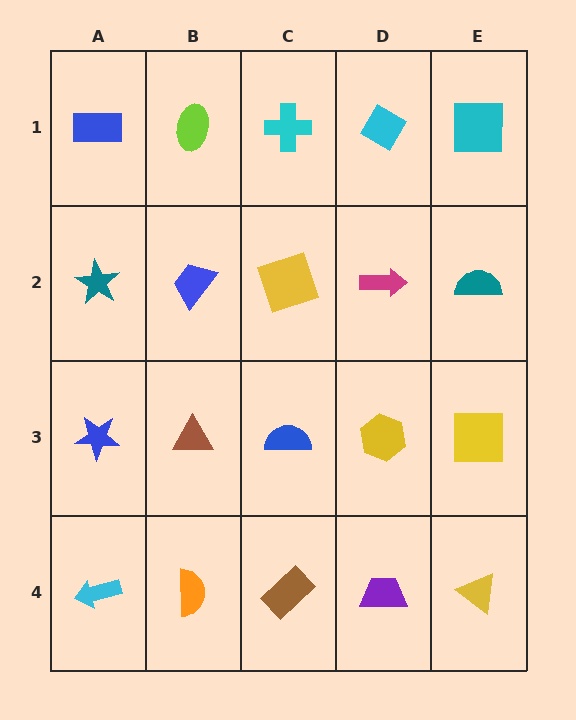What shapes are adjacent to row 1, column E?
A teal semicircle (row 2, column E), a cyan diamond (row 1, column D).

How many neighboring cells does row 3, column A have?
3.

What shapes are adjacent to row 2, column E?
A cyan square (row 1, column E), a yellow square (row 3, column E), a magenta arrow (row 2, column D).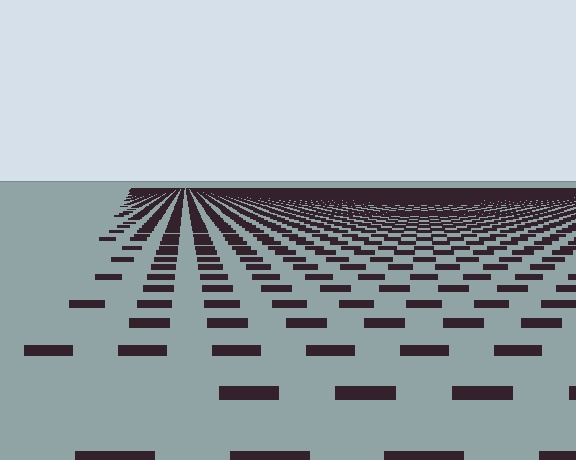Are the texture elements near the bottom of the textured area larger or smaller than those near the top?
Larger. Near the bottom, elements are closer to the viewer and appear at a bigger on-screen size.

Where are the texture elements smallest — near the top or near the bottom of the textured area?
Near the top.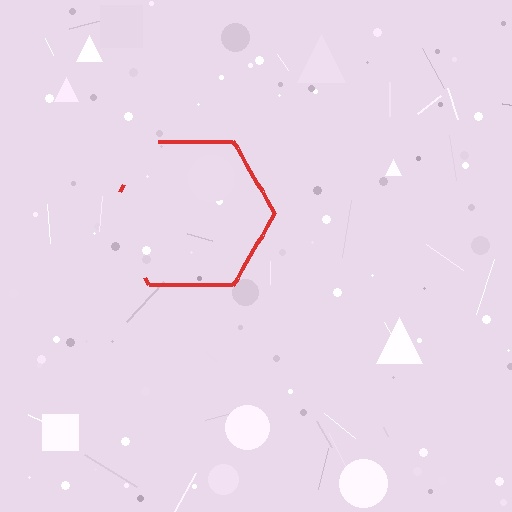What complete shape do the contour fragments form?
The contour fragments form a hexagon.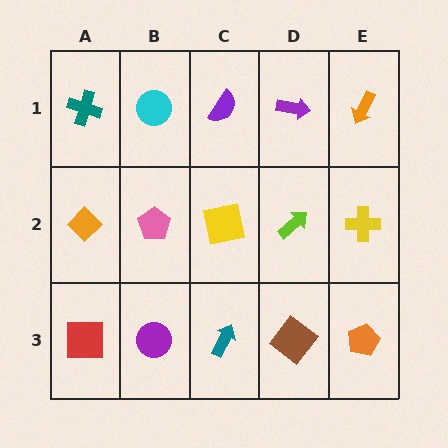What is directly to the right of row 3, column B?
A teal arrow.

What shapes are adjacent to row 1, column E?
A yellow cross (row 2, column E), a purple arrow (row 1, column D).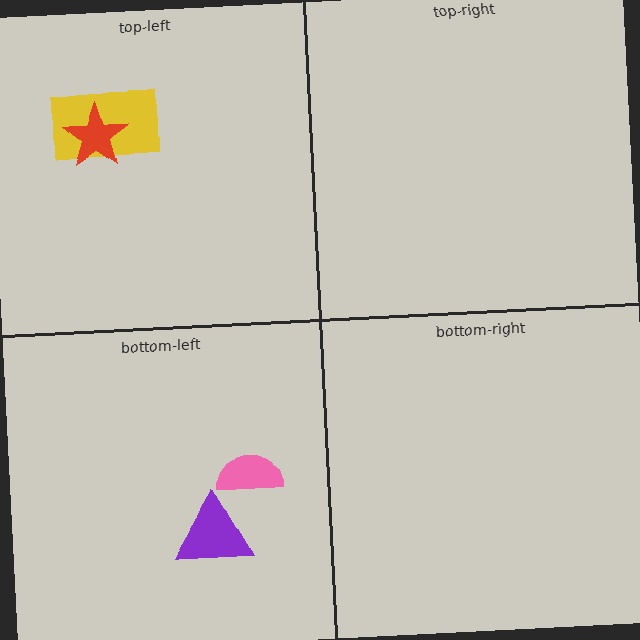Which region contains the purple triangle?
The bottom-left region.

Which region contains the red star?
The top-left region.